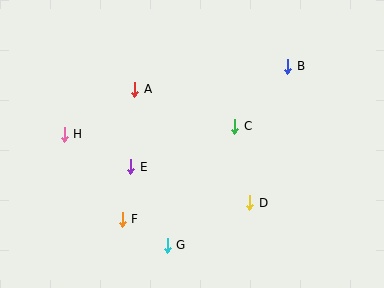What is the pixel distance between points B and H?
The distance between B and H is 234 pixels.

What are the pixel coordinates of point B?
Point B is at (288, 66).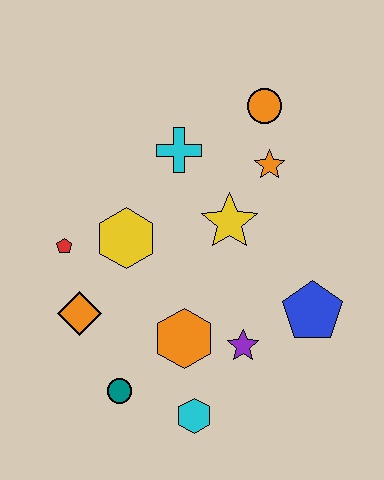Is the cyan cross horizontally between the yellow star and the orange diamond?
Yes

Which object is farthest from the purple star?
The orange circle is farthest from the purple star.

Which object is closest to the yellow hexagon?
The red pentagon is closest to the yellow hexagon.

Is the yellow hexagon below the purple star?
No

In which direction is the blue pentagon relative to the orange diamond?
The blue pentagon is to the right of the orange diamond.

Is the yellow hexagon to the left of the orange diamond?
No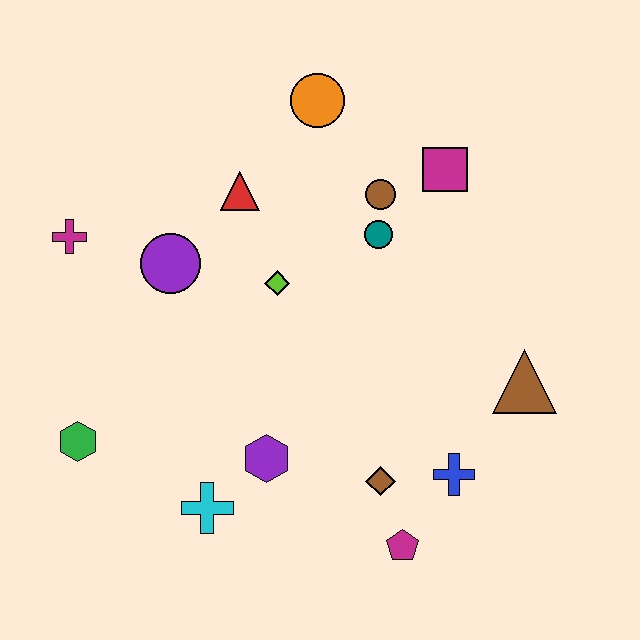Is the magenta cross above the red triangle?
No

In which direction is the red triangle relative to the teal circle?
The red triangle is to the left of the teal circle.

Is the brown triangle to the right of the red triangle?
Yes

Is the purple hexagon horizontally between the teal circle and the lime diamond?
No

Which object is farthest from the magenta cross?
The brown triangle is farthest from the magenta cross.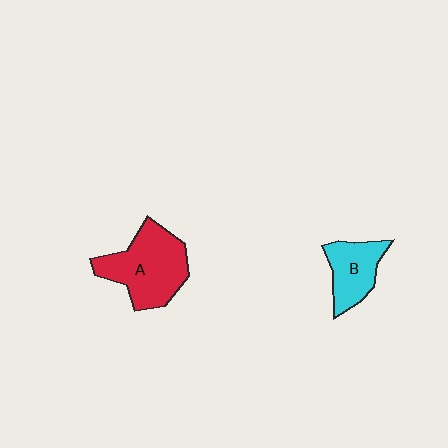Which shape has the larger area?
Shape A (red).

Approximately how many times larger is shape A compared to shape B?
Approximately 1.6 times.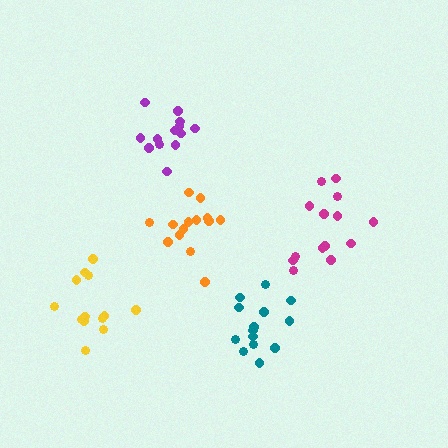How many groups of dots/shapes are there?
There are 5 groups.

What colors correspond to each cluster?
The clusters are colored: magenta, orange, yellow, purple, teal.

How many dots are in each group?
Group 1: 14 dots, Group 2: 14 dots, Group 3: 13 dots, Group 4: 13 dots, Group 5: 14 dots (68 total).